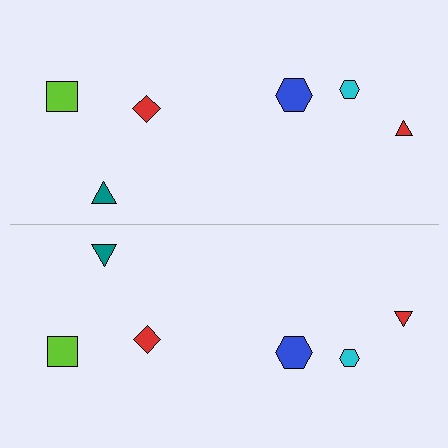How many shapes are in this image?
There are 12 shapes in this image.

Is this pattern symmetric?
Yes, this pattern has bilateral (reflection) symmetry.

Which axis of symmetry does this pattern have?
The pattern has a horizontal axis of symmetry running through the center of the image.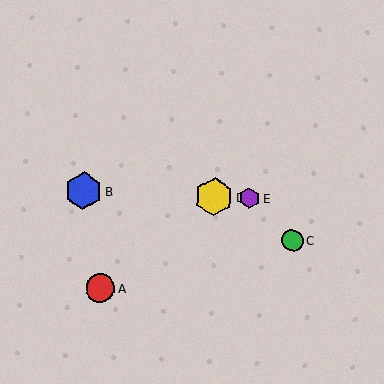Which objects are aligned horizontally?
Objects B, D, E are aligned horizontally.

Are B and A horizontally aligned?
No, B is at y≈191 and A is at y≈288.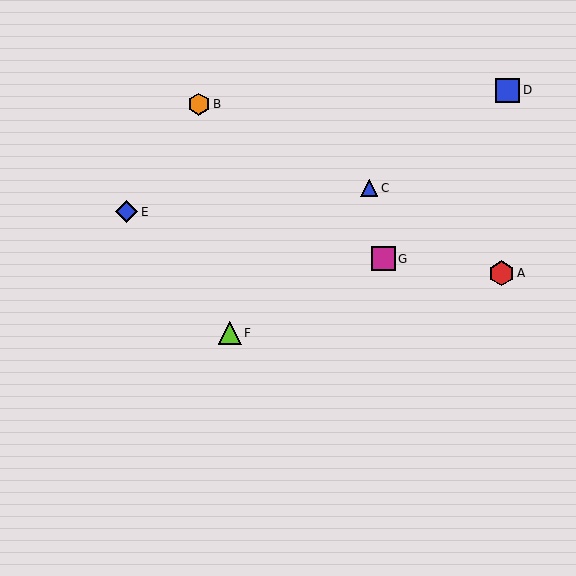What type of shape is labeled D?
Shape D is a blue square.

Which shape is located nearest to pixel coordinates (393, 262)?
The magenta square (labeled G) at (383, 259) is nearest to that location.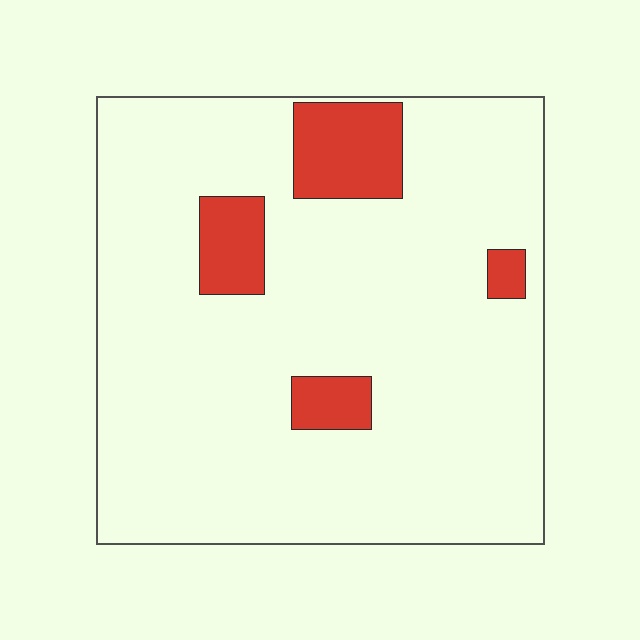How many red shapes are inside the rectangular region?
4.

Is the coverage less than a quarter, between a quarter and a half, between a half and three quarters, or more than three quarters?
Less than a quarter.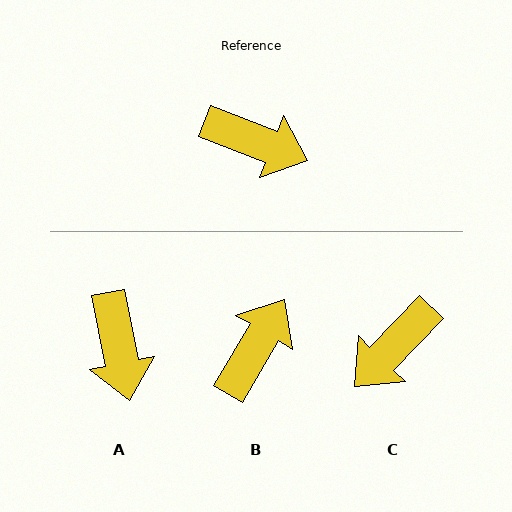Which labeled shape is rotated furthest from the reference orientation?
C, about 113 degrees away.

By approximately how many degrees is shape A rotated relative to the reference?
Approximately 58 degrees clockwise.